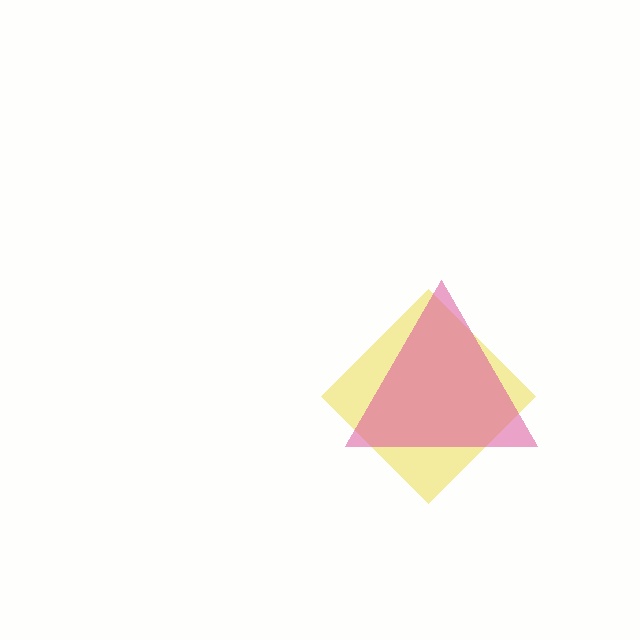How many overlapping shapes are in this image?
There are 2 overlapping shapes in the image.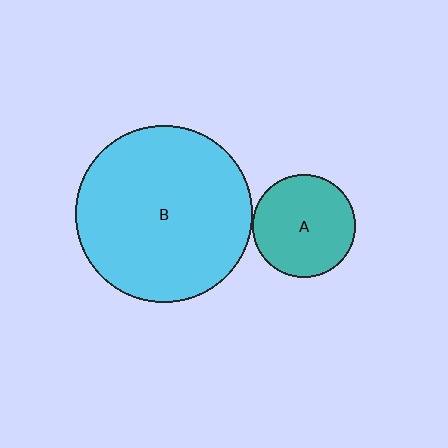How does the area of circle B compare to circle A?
Approximately 2.9 times.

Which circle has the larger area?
Circle B (cyan).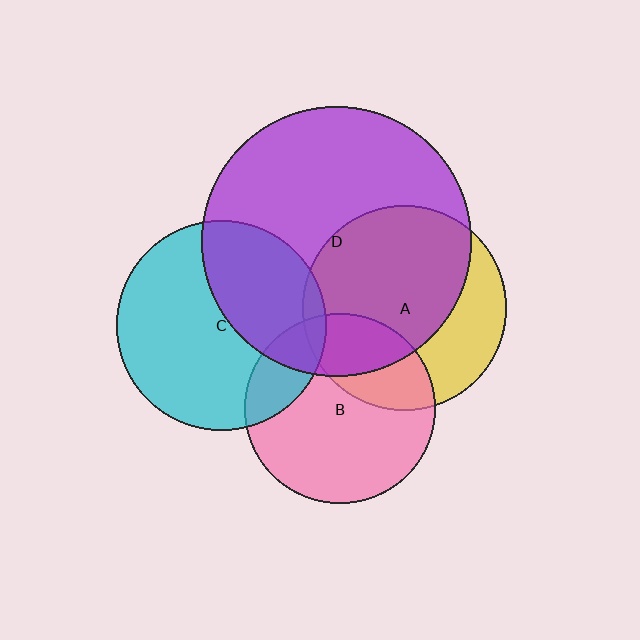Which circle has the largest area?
Circle D (purple).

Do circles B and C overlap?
Yes.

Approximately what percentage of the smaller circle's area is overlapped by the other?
Approximately 20%.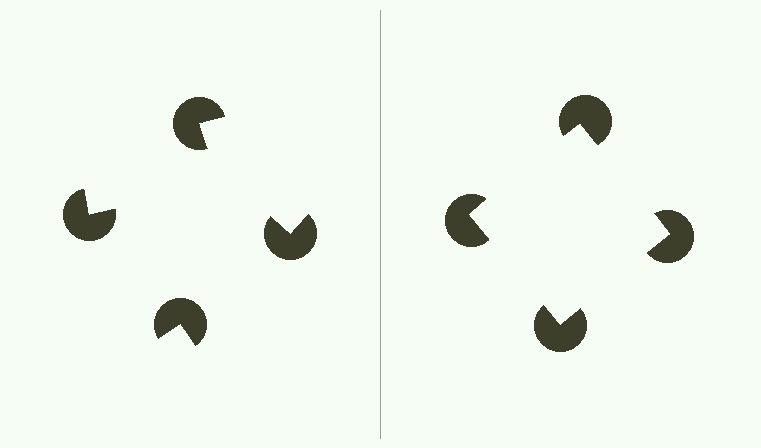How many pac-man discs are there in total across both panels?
8 — 4 on each side.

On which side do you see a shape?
An illusory square appears on the right side. On the left side the wedge cuts are rotated, so no coherent shape forms.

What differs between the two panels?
The pac-man discs are positioned identically on both sides; only the wedge orientations differ. On the right they align to a square; on the left they are misaligned.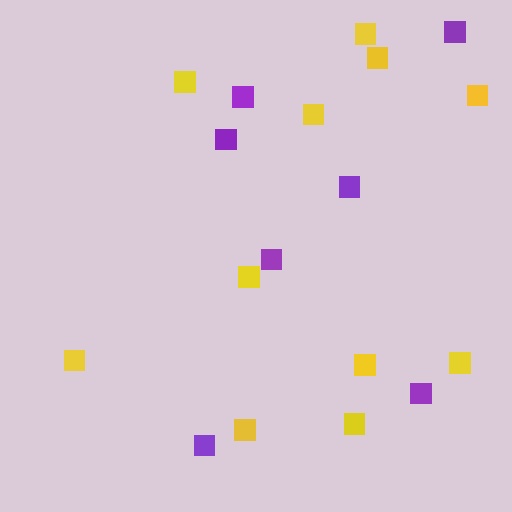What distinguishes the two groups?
There are 2 groups: one group of purple squares (7) and one group of yellow squares (11).